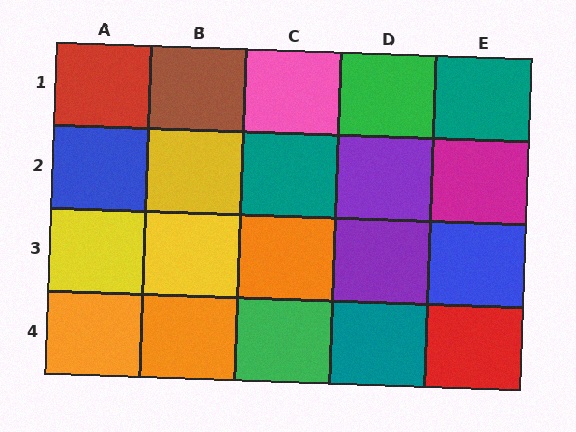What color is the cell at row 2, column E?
Magenta.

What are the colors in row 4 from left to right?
Orange, orange, green, teal, red.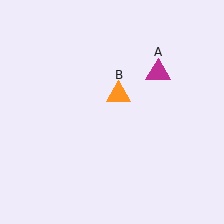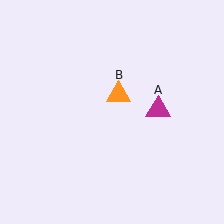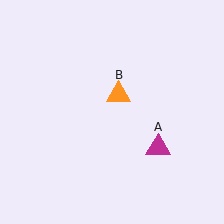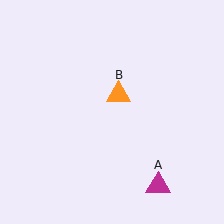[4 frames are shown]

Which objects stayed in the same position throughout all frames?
Orange triangle (object B) remained stationary.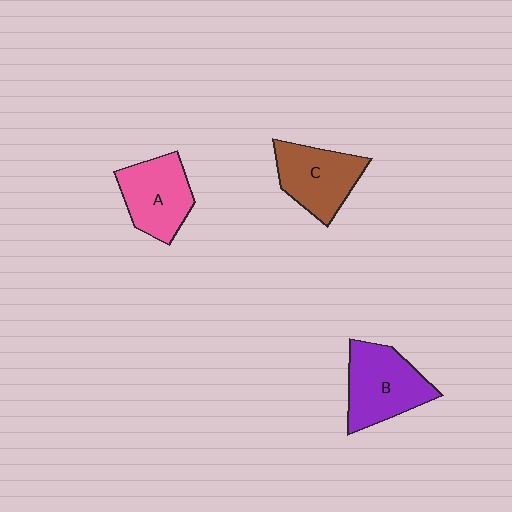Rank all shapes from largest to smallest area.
From largest to smallest: B (purple), C (brown), A (pink).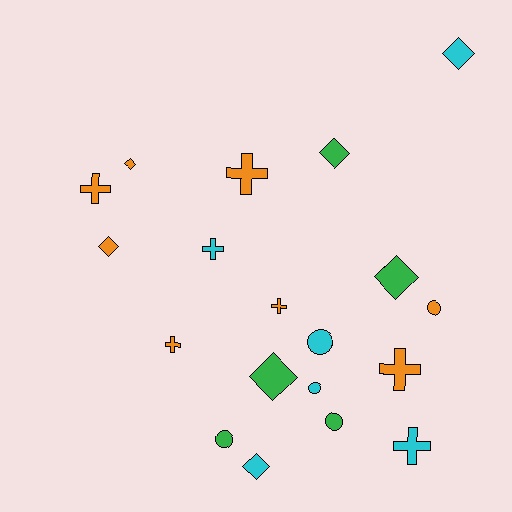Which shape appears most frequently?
Cross, with 7 objects.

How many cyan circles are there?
There are 2 cyan circles.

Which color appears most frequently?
Orange, with 8 objects.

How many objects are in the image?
There are 19 objects.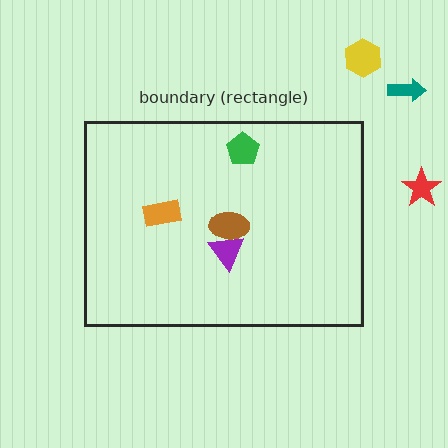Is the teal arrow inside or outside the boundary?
Outside.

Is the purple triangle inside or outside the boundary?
Inside.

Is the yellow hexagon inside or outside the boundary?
Outside.